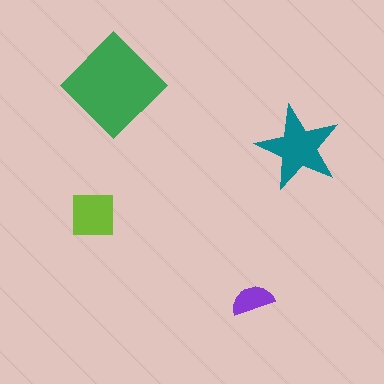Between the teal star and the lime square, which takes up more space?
The teal star.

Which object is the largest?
The green diamond.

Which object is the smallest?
The purple semicircle.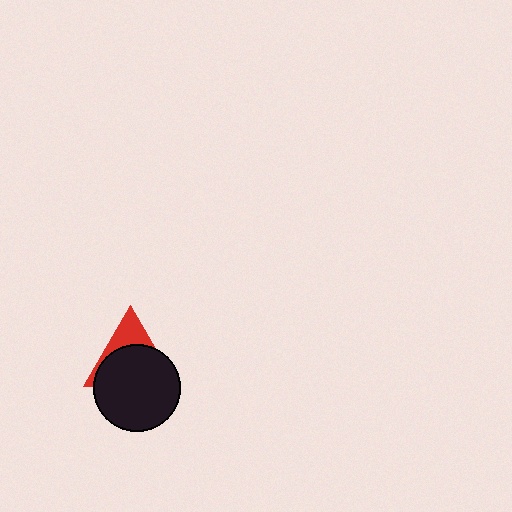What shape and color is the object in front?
The object in front is a black circle.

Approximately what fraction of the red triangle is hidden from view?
Roughly 69% of the red triangle is hidden behind the black circle.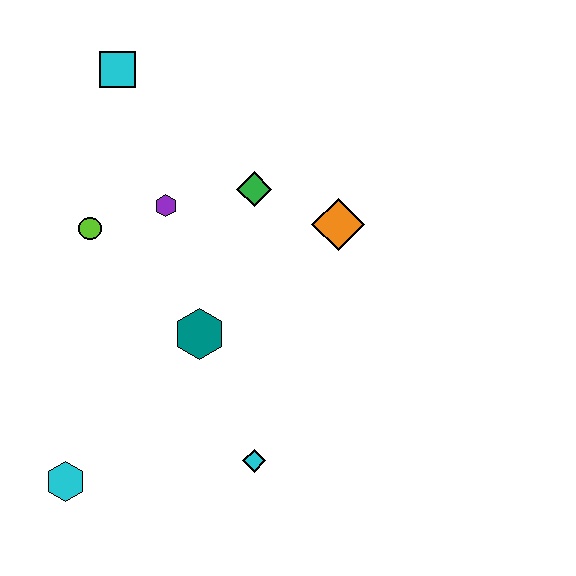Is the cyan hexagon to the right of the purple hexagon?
No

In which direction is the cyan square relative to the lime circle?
The cyan square is above the lime circle.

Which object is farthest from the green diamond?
The cyan hexagon is farthest from the green diamond.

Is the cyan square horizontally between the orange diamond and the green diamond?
No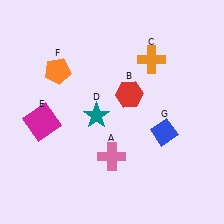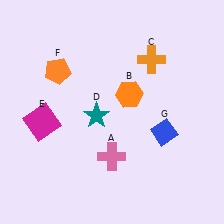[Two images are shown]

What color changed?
The hexagon (B) changed from red in Image 1 to orange in Image 2.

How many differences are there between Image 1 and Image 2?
There is 1 difference between the two images.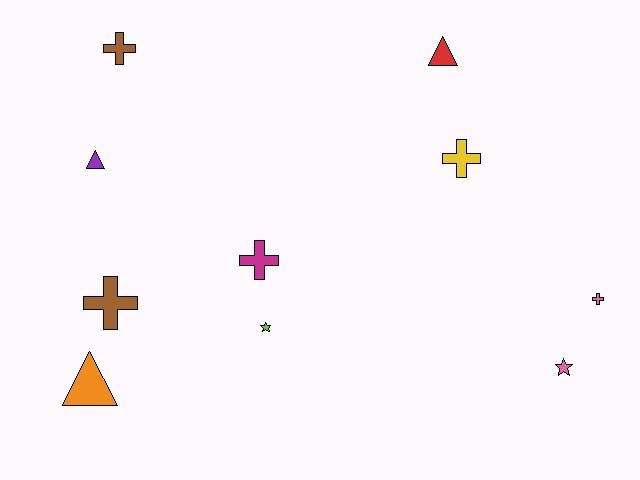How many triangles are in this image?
There are 3 triangles.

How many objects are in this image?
There are 10 objects.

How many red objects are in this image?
There is 1 red object.